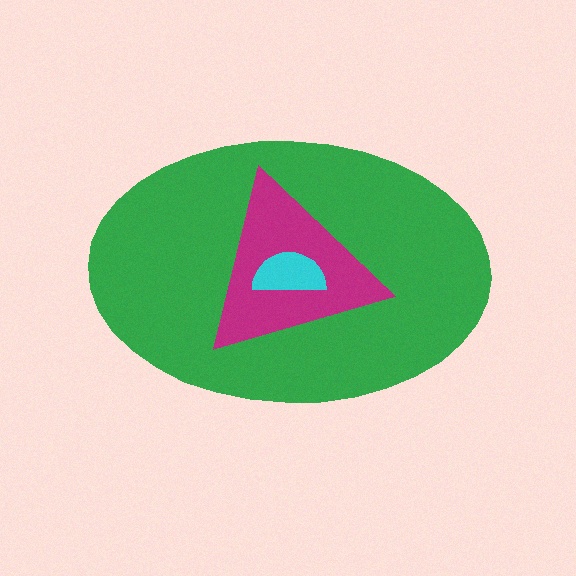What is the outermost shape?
The green ellipse.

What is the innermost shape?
The cyan semicircle.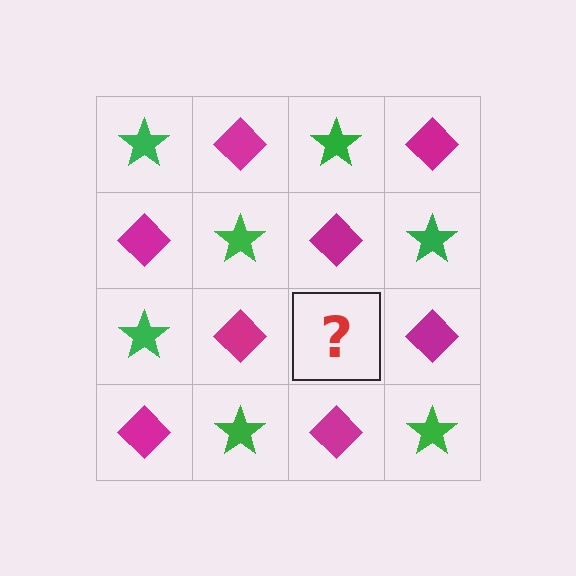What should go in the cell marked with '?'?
The missing cell should contain a green star.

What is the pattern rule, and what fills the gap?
The rule is that it alternates green star and magenta diamond in a checkerboard pattern. The gap should be filled with a green star.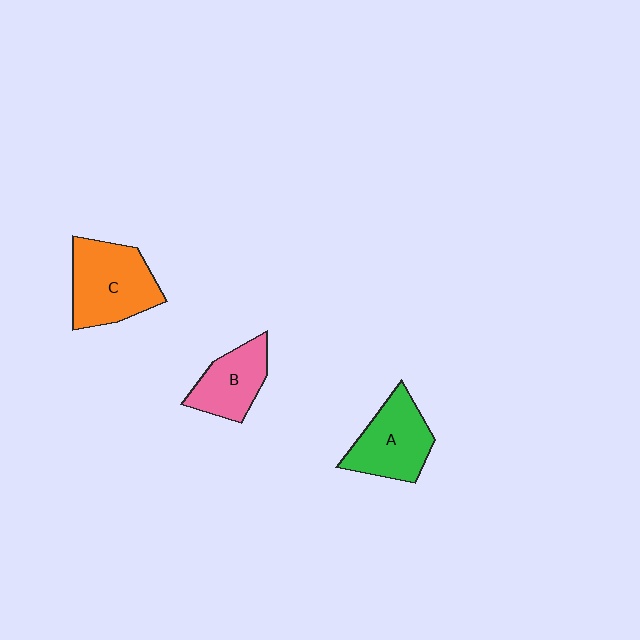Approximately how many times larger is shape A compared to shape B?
Approximately 1.2 times.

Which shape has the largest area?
Shape C (orange).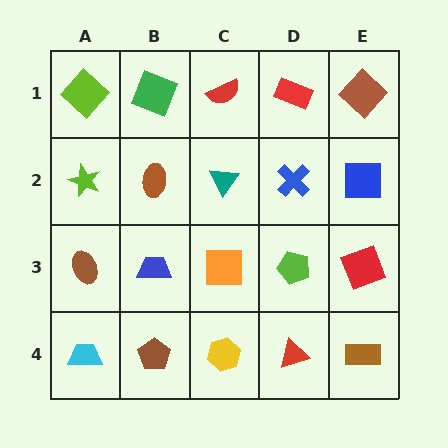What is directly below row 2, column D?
A lime pentagon.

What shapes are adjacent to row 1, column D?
A blue cross (row 2, column D), a red semicircle (row 1, column C), a brown diamond (row 1, column E).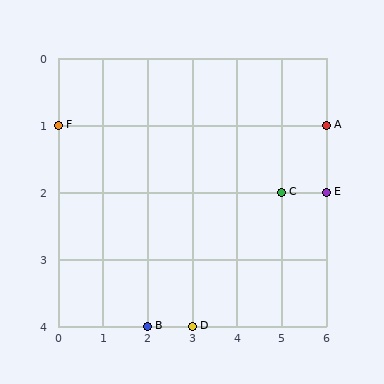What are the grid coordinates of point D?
Point D is at grid coordinates (3, 4).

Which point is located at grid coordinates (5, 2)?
Point C is at (5, 2).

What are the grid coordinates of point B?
Point B is at grid coordinates (2, 4).